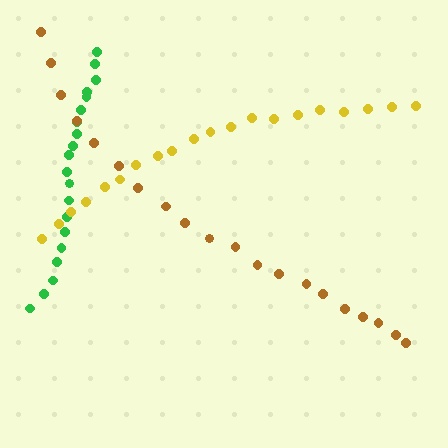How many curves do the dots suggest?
There are 3 distinct paths.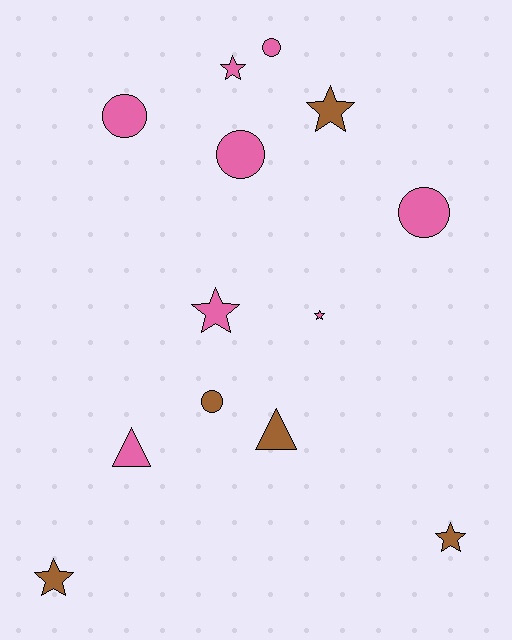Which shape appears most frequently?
Star, with 6 objects.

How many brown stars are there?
There are 3 brown stars.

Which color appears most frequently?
Pink, with 8 objects.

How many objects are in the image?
There are 13 objects.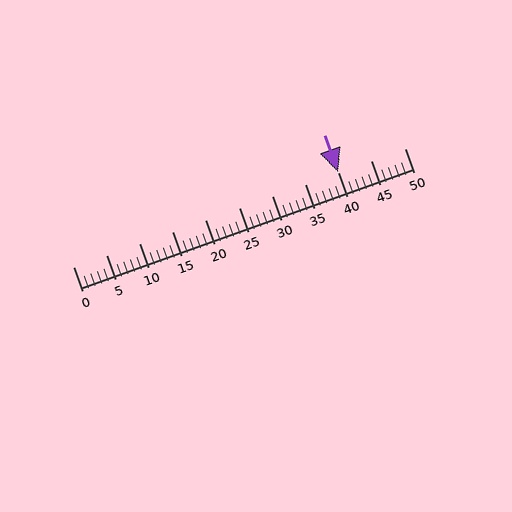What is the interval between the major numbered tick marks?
The major tick marks are spaced 5 units apart.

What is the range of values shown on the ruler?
The ruler shows values from 0 to 50.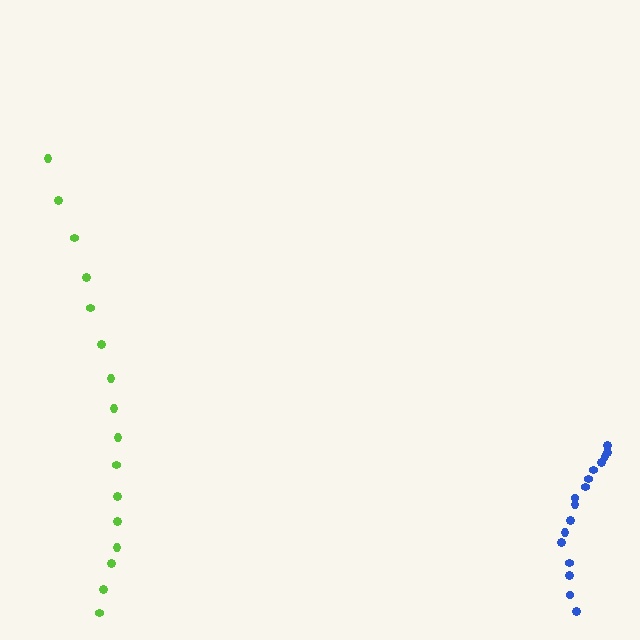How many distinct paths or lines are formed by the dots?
There are 2 distinct paths.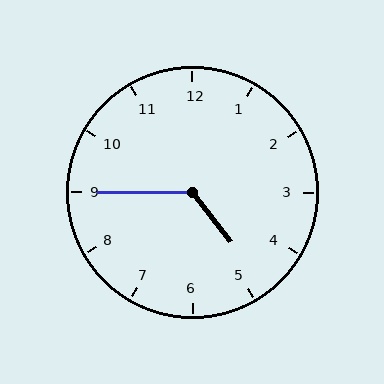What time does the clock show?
4:45.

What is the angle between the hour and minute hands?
Approximately 128 degrees.